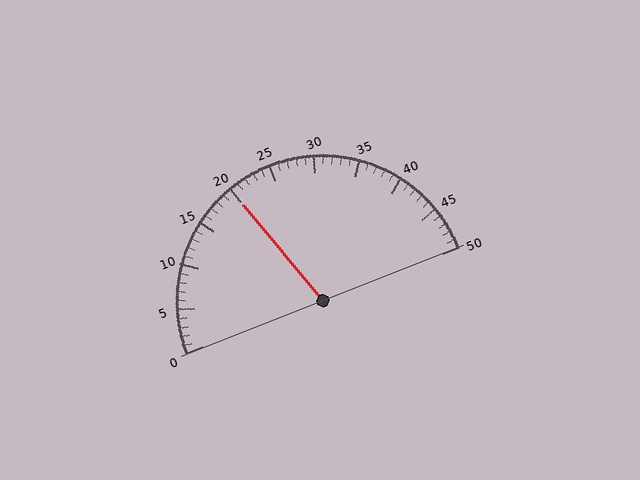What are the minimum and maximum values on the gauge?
The gauge ranges from 0 to 50.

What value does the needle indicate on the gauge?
The needle indicates approximately 20.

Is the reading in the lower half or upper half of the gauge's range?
The reading is in the lower half of the range (0 to 50).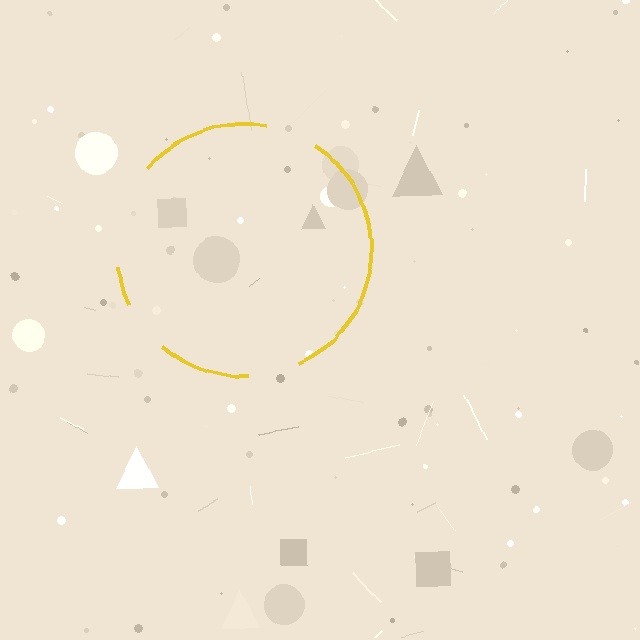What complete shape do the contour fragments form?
The contour fragments form a circle.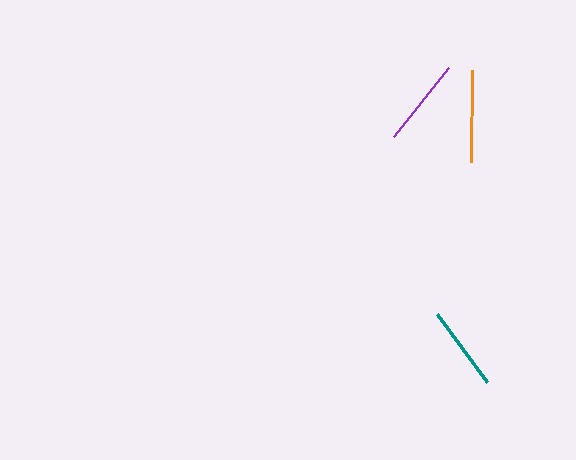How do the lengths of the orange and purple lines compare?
The orange and purple lines are approximately the same length.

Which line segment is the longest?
The orange line is the longest at approximately 92 pixels.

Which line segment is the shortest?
The teal line is the shortest at approximately 84 pixels.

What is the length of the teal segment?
The teal segment is approximately 84 pixels long.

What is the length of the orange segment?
The orange segment is approximately 92 pixels long.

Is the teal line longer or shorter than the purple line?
The purple line is longer than the teal line.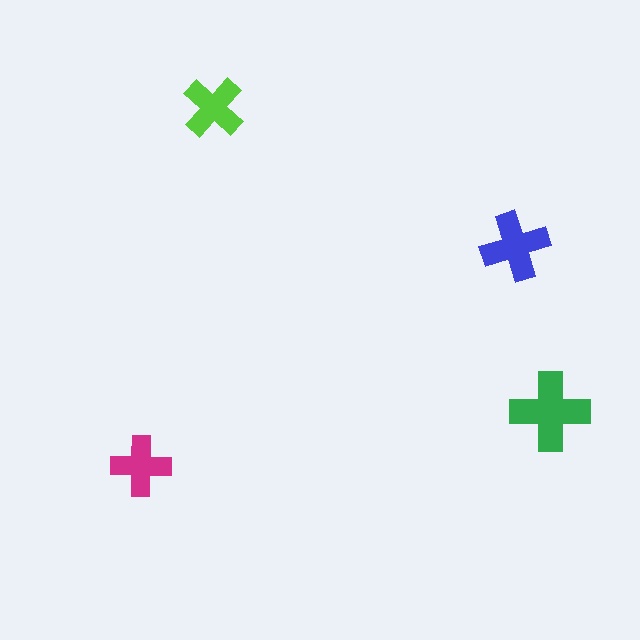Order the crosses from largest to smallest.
the green one, the blue one, the lime one, the magenta one.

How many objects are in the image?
There are 4 objects in the image.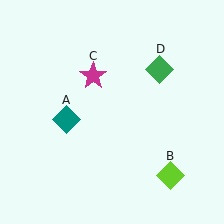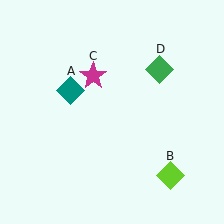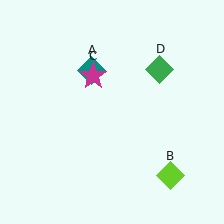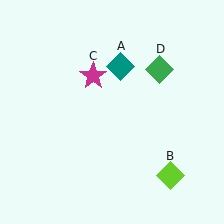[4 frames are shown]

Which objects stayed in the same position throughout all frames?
Lime diamond (object B) and magenta star (object C) and green diamond (object D) remained stationary.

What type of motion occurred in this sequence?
The teal diamond (object A) rotated clockwise around the center of the scene.